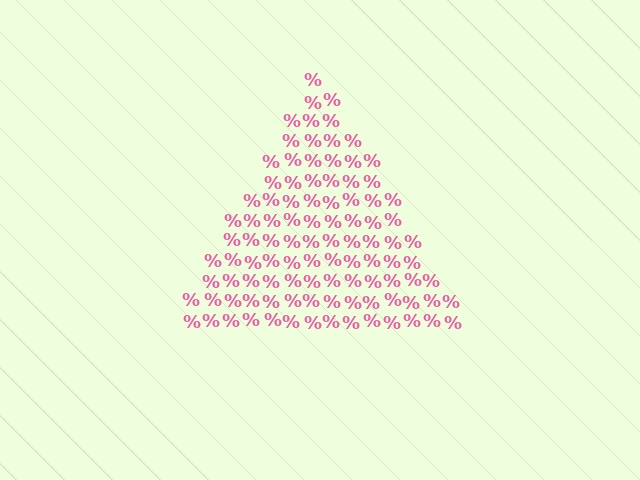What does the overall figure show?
The overall figure shows a triangle.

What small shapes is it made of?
It is made of small percent signs.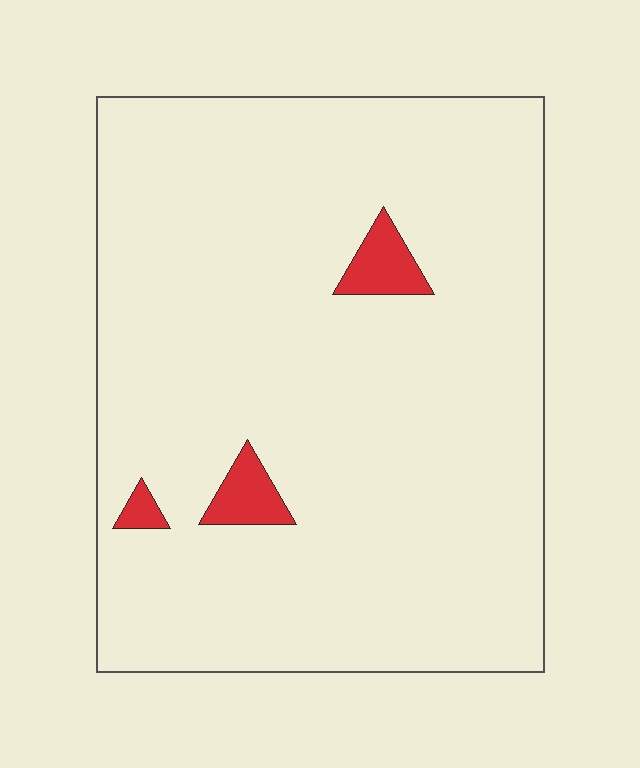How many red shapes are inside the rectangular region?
3.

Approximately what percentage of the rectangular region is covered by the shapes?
Approximately 5%.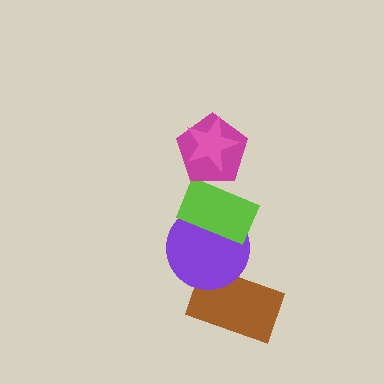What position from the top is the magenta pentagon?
The magenta pentagon is 2nd from the top.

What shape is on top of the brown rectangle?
The purple circle is on top of the brown rectangle.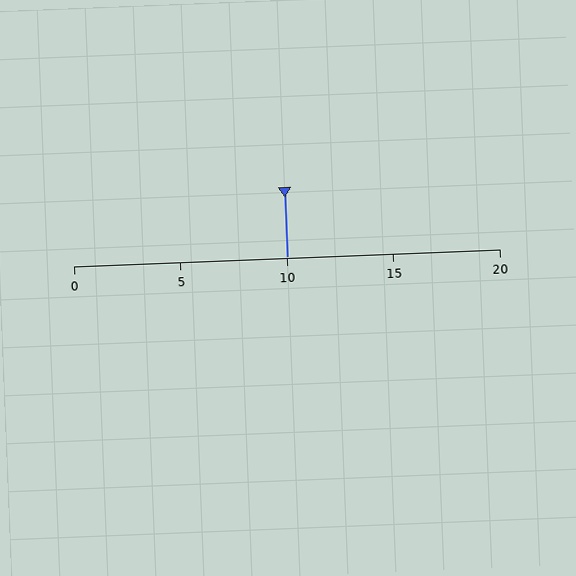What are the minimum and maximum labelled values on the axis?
The axis runs from 0 to 20.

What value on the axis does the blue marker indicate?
The marker indicates approximately 10.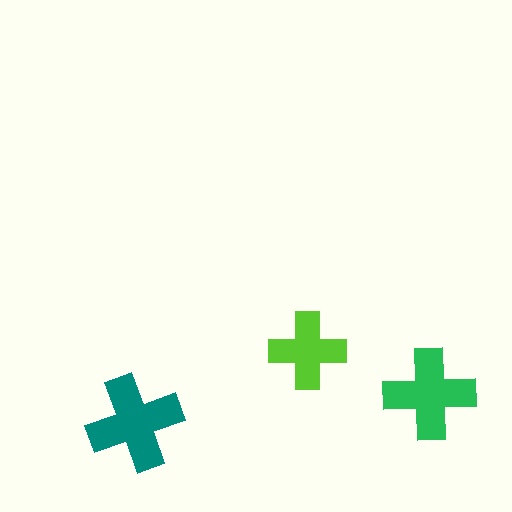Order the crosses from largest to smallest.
the teal one, the green one, the lime one.